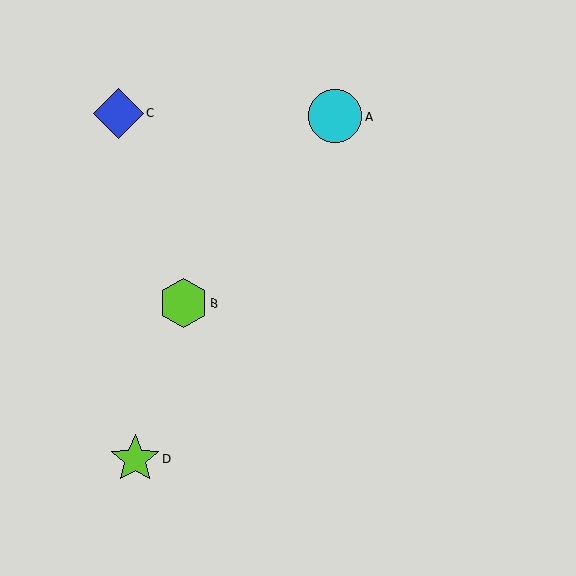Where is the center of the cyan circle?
The center of the cyan circle is at (335, 116).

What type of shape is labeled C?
Shape C is a blue diamond.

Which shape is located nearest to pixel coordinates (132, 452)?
The lime star (labeled D) at (135, 459) is nearest to that location.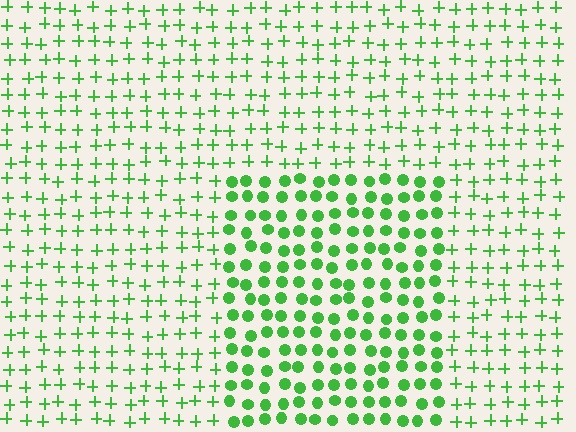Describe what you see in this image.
The image is filled with small green elements arranged in a uniform grid. A rectangle-shaped region contains circles, while the surrounding area contains plus signs. The boundary is defined purely by the change in element shape.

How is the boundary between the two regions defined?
The boundary is defined by a change in element shape: circles inside vs. plus signs outside. All elements share the same color and spacing.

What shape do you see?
I see a rectangle.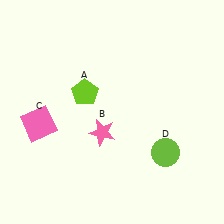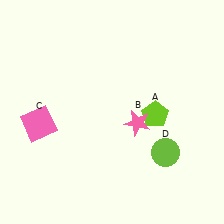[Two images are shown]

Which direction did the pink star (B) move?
The pink star (B) moved right.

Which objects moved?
The objects that moved are: the lime pentagon (A), the pink star (B).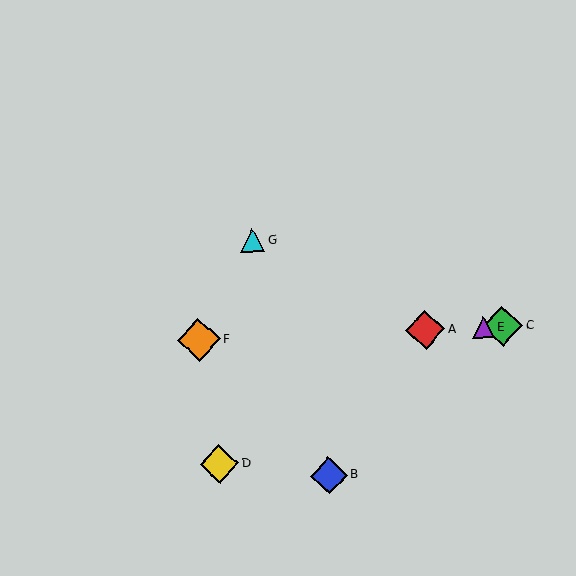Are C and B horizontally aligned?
No, C is at y≈326 and B is at y≈476.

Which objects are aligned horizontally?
Objects A, C, E, F are aligned horizontally.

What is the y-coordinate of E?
Object E is at y≈327.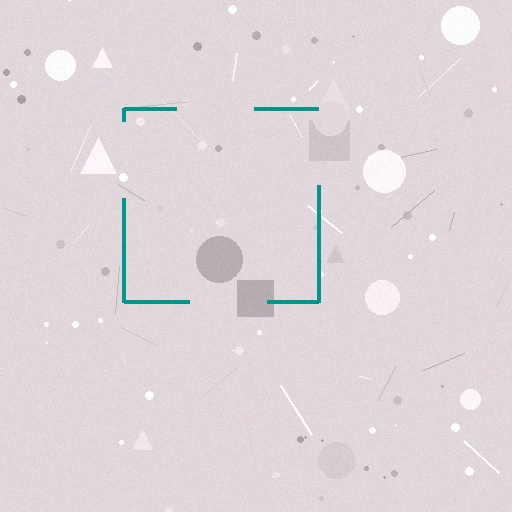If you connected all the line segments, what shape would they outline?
They would outline a square.